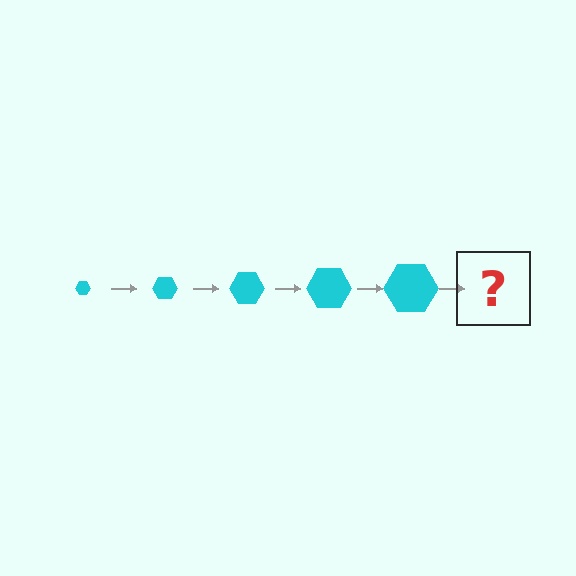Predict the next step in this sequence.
The next step is a cyan hexagon, larger than the previous one.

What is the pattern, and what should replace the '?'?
The pattern is that the hexagon gets progressively larger each step. The '?' should be a cyan hexagon, larger than the previous one.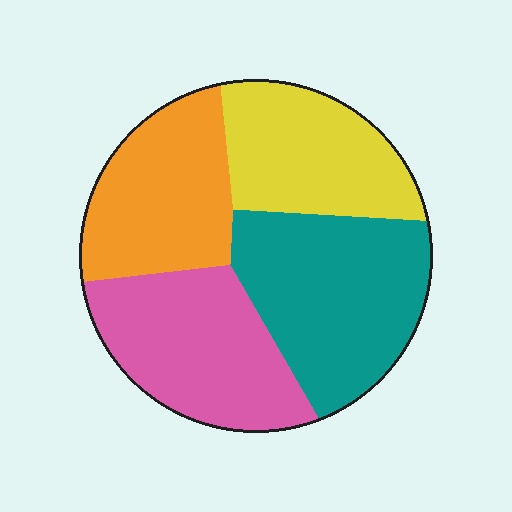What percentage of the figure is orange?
Orange covers 23% of the figure.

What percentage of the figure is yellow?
Yellow covers around 20% of the figure.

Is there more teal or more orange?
Teal.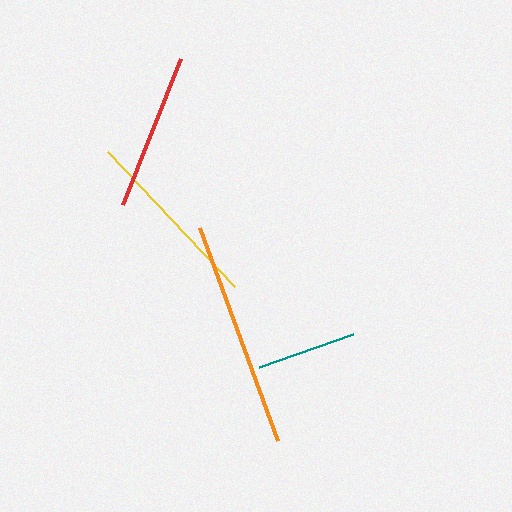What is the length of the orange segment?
The orange segment is approximately 226 pixels long.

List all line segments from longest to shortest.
From longest to shortest: orange, yellow, red, teal.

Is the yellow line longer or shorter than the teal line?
The yellow line is longer than the teal line.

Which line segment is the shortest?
The teal line is the shortest at approximately 100 pixels.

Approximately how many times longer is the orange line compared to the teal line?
The orange line is approximately 2.3 times the length of the teal line.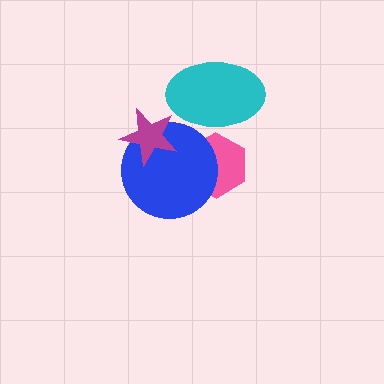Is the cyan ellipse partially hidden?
No, no other shape covers it.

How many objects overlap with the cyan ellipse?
1 object overlaps with the cyan ellipse.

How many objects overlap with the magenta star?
1 object overlaps with the magenta star.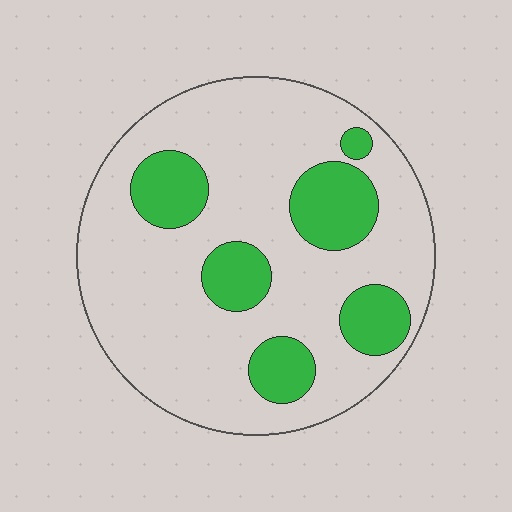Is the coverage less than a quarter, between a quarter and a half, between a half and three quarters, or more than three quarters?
Less than a quarter.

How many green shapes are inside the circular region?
6.